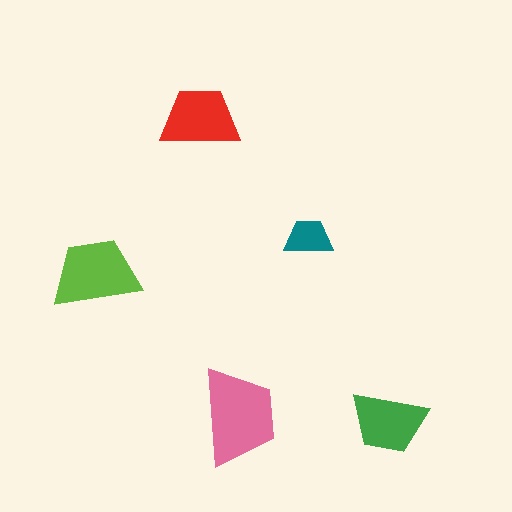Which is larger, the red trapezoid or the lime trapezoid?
The lime one.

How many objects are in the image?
There are 5 objects in the image.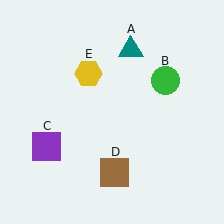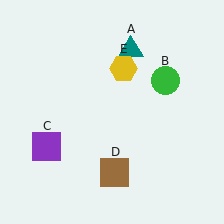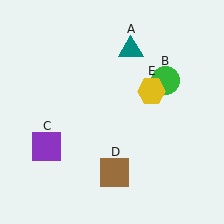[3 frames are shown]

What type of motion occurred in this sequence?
The yellow hexagon (object E) rotated clockwise around the center of the scene.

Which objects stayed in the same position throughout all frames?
Teal triangle (object A) and green circle (object B) and purple square (object C) and brown square (object D) remained stationary.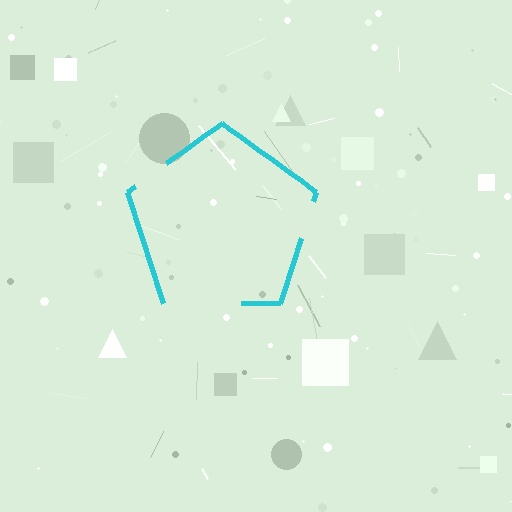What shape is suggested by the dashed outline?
The dashed outline suggests a pentagon.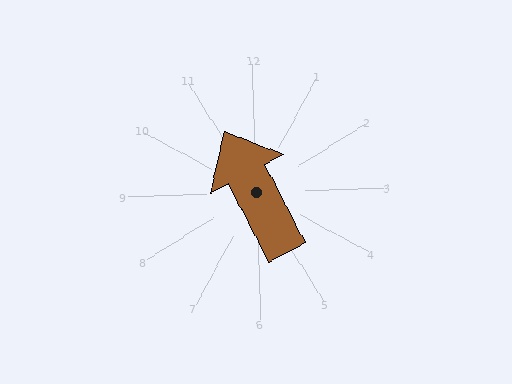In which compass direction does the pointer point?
Northwest.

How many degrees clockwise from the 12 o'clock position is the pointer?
Approximately 335 degrees.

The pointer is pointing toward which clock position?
Roughly 11 o'clock.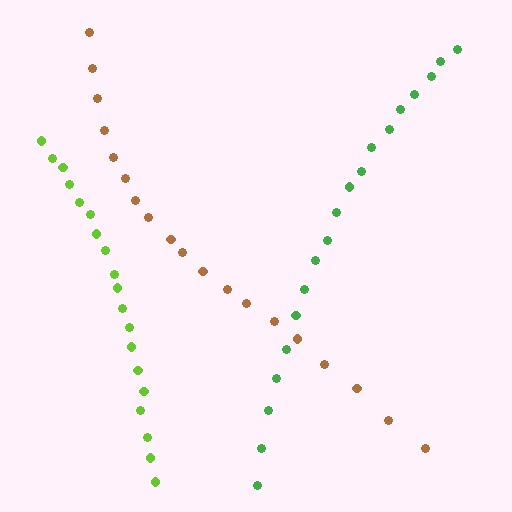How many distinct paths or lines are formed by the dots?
There are 3 distinct paths.